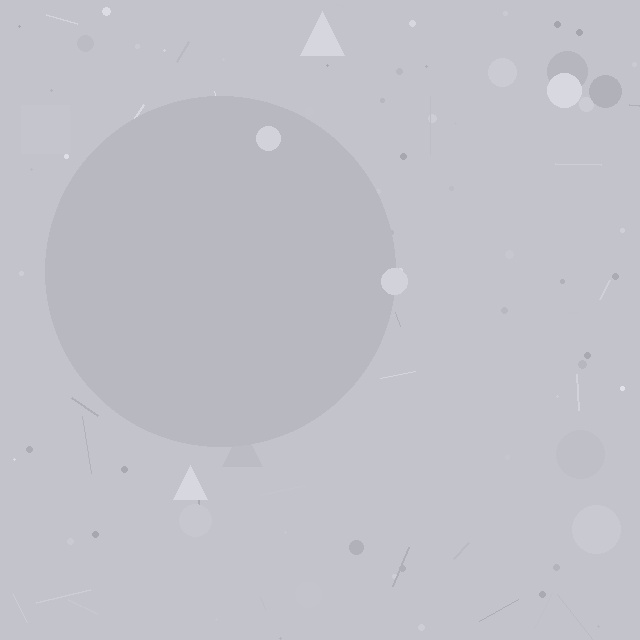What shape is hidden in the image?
A circle is hidden in the image.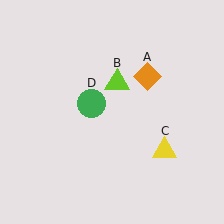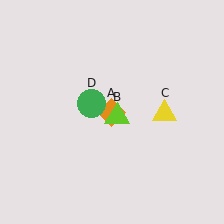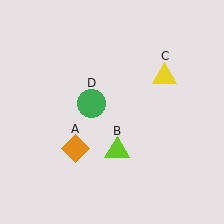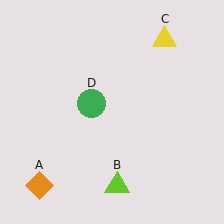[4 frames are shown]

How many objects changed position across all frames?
3 objects changed position: orange diamond (object A), lime triangle (object B), yellow triangle (object C).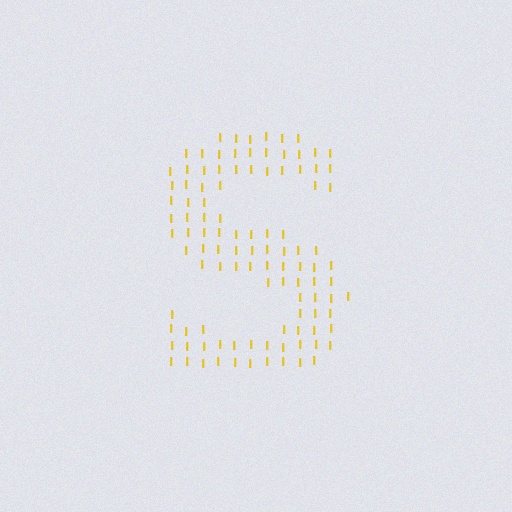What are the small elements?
The small elements are letter I's.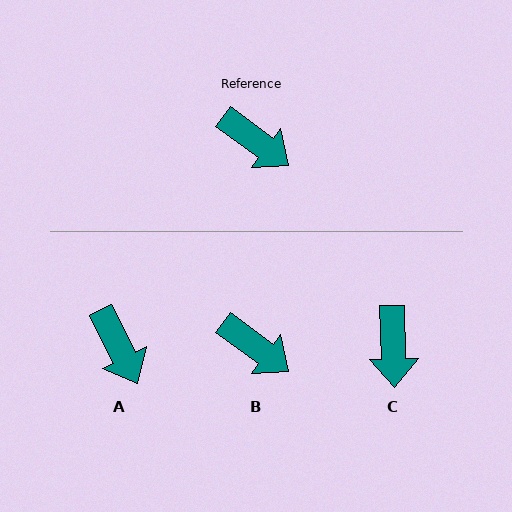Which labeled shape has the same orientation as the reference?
B.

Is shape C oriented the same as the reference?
No, it is off by about 52 degrees.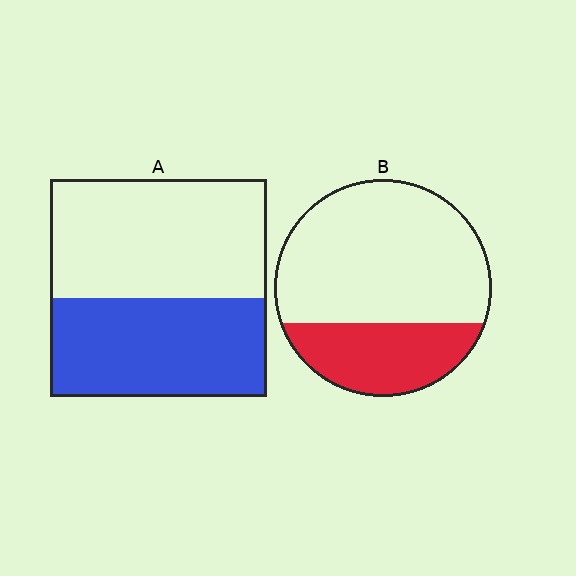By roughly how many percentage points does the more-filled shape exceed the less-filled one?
By roughly 15 percentage points (A over B).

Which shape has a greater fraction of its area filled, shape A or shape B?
Shape A.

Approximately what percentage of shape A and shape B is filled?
A is approximately 45% and B is approximately 30%.